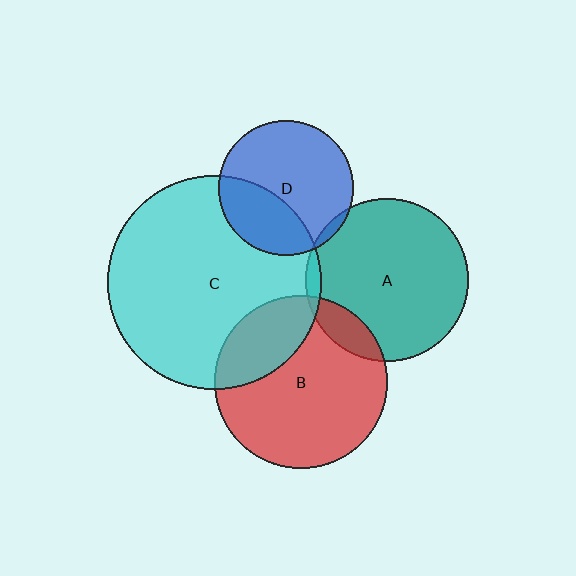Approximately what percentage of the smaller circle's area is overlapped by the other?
Approximately 5%.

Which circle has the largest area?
Circle C (cyan).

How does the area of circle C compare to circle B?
Approximately 1.5 times.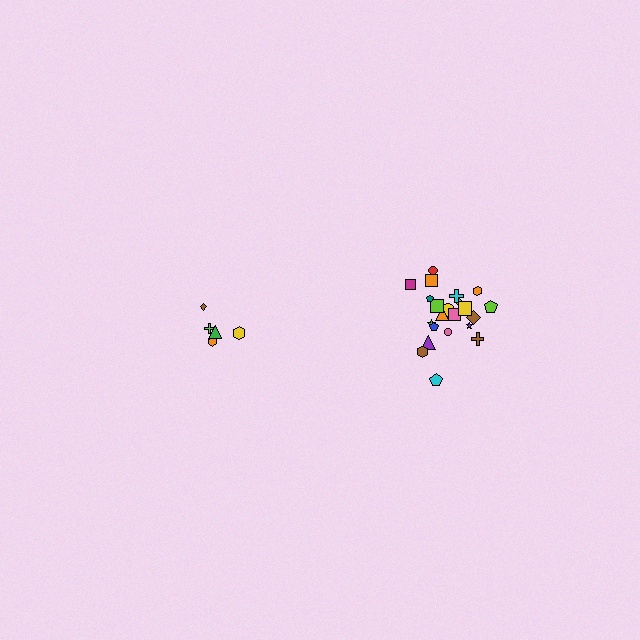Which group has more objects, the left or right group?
The right group.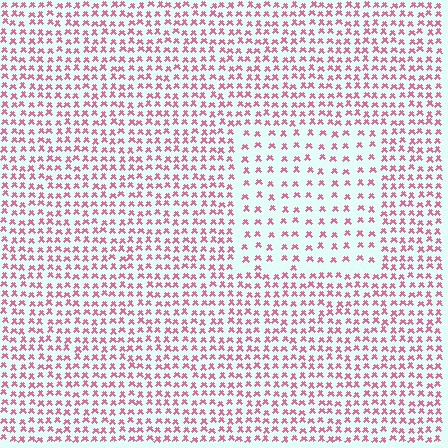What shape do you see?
I see a rectangle.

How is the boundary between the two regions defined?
The boundary is defined by a change in element density (approximately 1.9x ratio). All elements are the same color, size, and shape.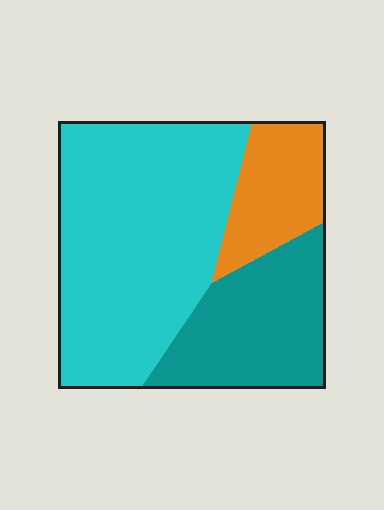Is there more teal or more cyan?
Cyan.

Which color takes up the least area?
Orange, at roughly 15%.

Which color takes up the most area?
Cyan, at roughly 55%.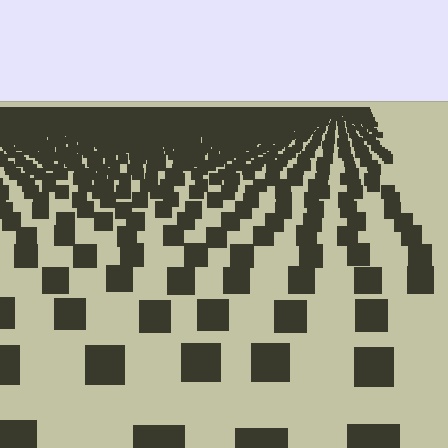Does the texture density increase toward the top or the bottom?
Density increases toward the top.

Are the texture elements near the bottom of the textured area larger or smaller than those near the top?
Larger. Near the bottom, elements are closer to the viewer and appear at a bigger on-screen size.